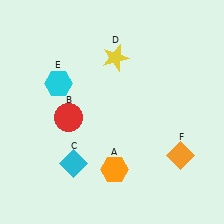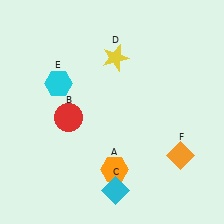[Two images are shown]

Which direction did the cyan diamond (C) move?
The cyan diamond (C) moved right.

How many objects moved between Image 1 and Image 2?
1 object moved between the two images.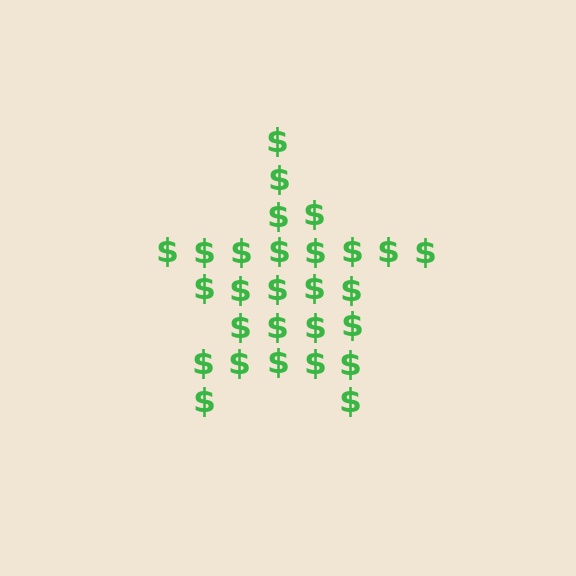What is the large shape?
The large shape is a star.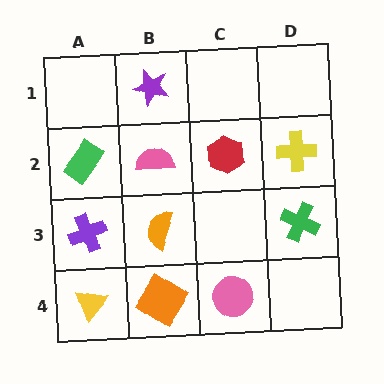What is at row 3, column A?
A purple cross.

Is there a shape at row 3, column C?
No, that cell is empty.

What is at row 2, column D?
A yellow cross.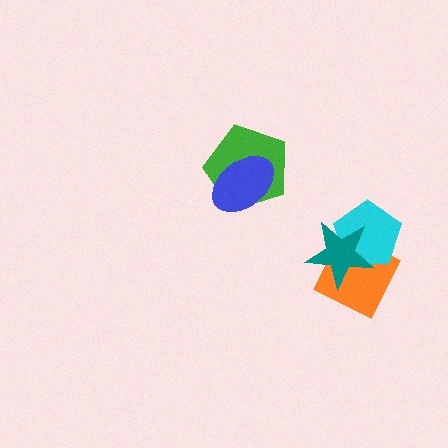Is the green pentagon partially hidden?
Yes, it is partially covered by another shape.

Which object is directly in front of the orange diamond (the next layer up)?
The cyan pentagon is directly in front of the orange diamond.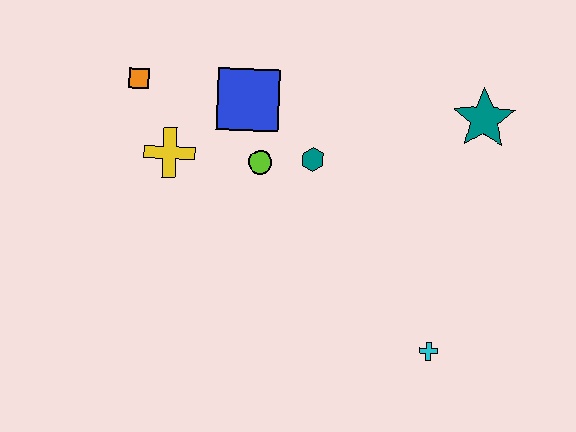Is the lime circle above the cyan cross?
Yes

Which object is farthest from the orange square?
The cyan cross is farthest from the orange square.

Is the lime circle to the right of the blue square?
Yes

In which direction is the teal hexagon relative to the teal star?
The teal hexagon is to the left of the teal star.